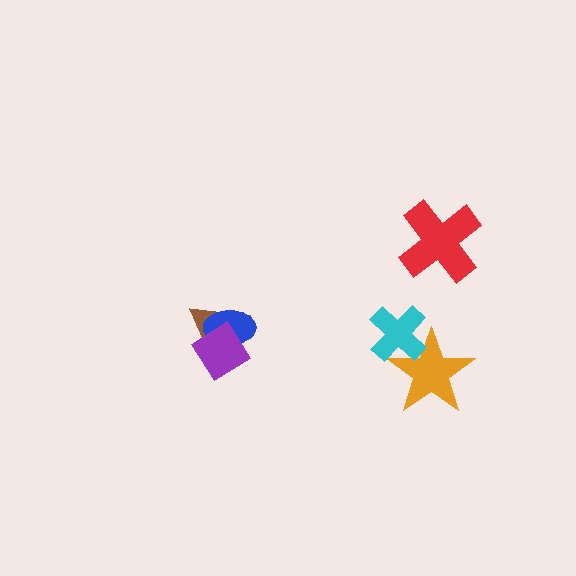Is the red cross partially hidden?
No, no other shape covers it.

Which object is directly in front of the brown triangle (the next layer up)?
The blue ellipse is directly in front of the brown triangle.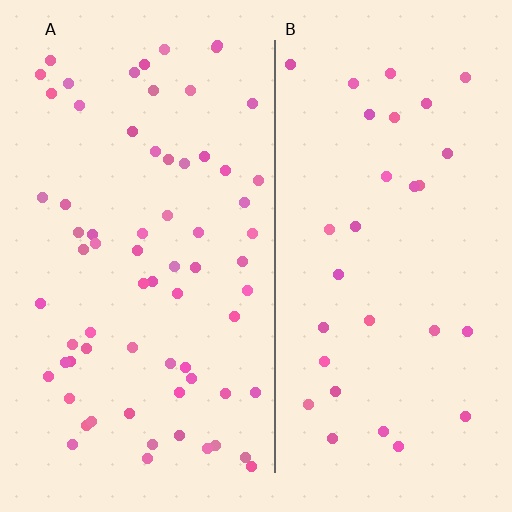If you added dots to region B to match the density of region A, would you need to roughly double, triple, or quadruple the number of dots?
Approximately double.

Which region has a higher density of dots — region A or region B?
A (the left).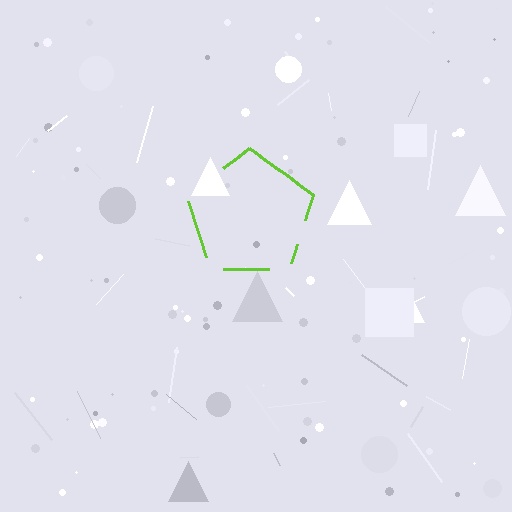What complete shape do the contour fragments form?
The contour fragments form a pentagon.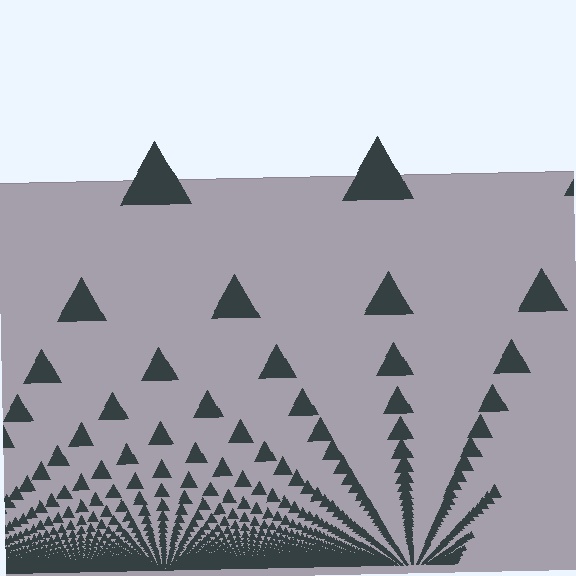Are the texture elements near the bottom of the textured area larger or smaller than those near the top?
Smaller. The gradient is inverted — elements near the bottom are smaller and denser.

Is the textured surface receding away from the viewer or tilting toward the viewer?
The surface appears to tilt toward the viewer. Texture elements get larger and sparser toward the top.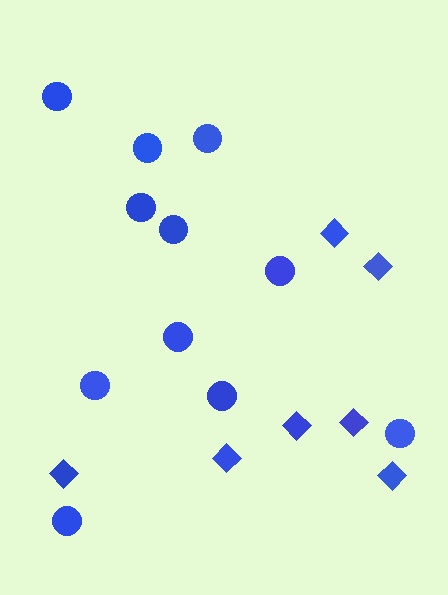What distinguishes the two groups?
There are 2 groups: one group of diamonds (7) and one group of circles (11).